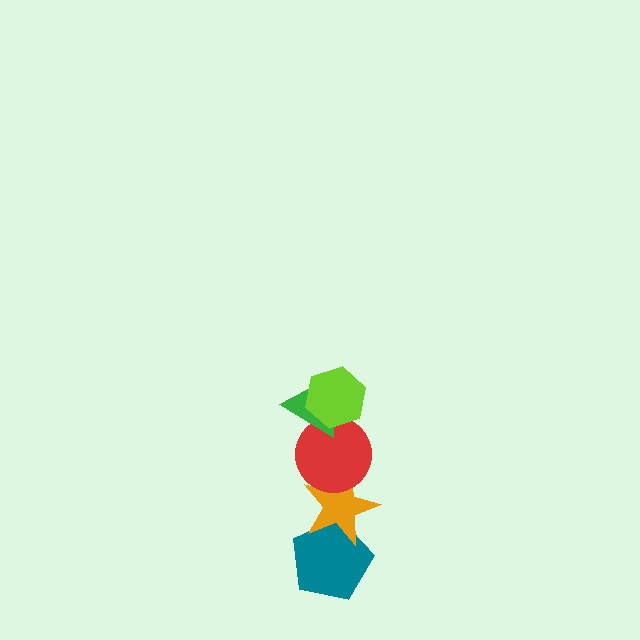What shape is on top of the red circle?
The green triangle is on top of the red circle.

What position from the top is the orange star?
The orange star is 4th from the top.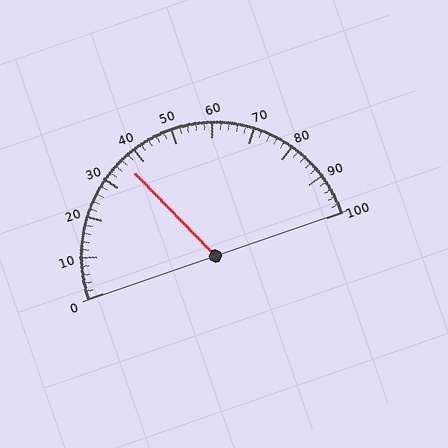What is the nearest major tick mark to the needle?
The nearest major tick mark is 40.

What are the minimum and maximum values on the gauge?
The gauge ranges from 0 to 100.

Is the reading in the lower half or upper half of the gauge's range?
The reading is in the lower half of the range (0 to 100).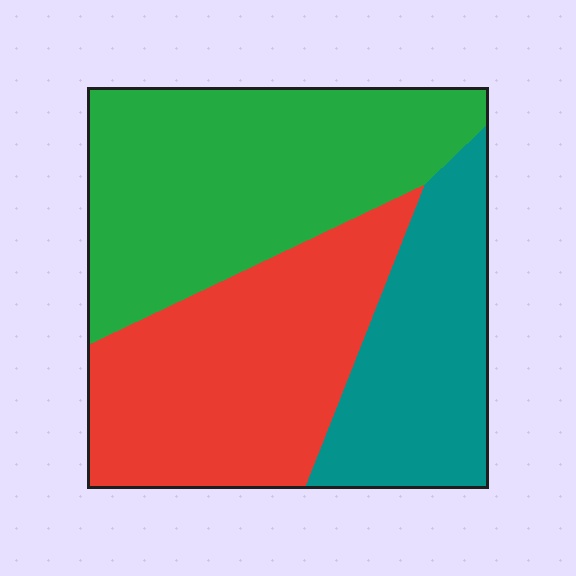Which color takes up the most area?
Green, at roughly 40%.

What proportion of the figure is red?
Red covers around 35% of the figure.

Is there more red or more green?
Green.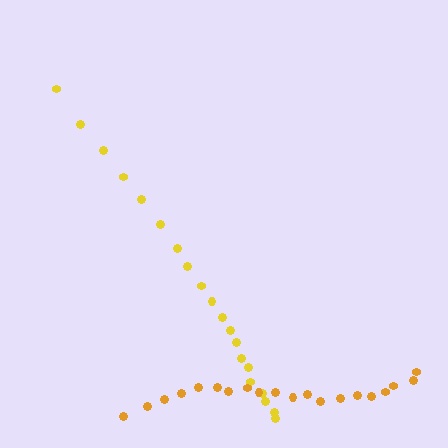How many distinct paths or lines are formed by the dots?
There are 2 distinct paths.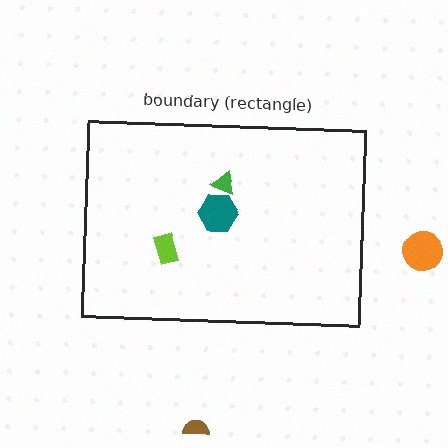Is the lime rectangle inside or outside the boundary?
Inside.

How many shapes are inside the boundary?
3 inside, 2 outside.